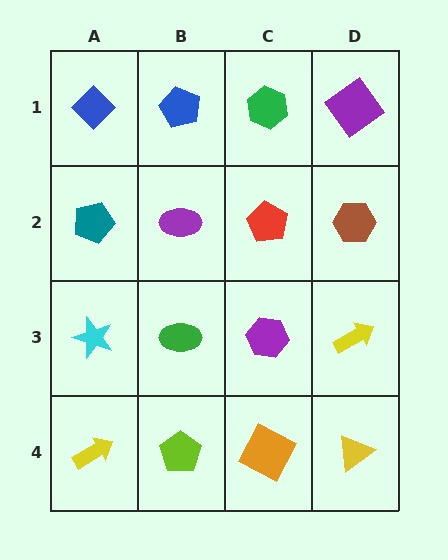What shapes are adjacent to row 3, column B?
A purple ellipse (row 2, column B), a lime pentagon (row 4, column B), a cyan star (row 3, column A), a purple hexagon (row 3, column C).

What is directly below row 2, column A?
A cyan star.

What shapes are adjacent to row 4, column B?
A green ellipse (row 3, column B), a yellow arrow (row 4, column A), an orange square (row 4, column C).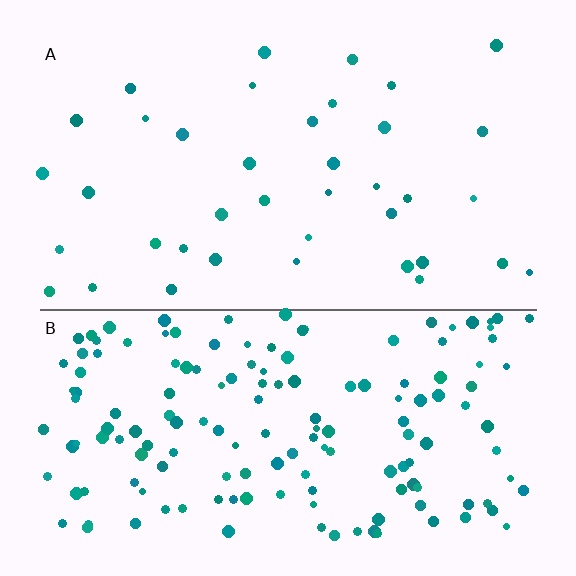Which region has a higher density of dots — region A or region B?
B (the bottom).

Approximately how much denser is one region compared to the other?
Approximately 4.1× — region B over region A.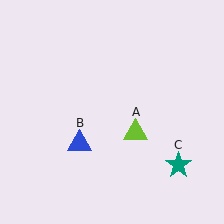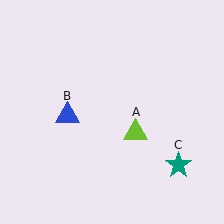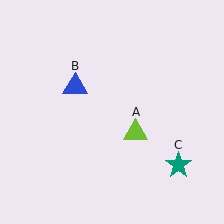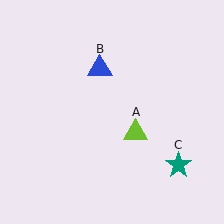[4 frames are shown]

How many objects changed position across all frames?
1 object changed position: blue triangle (object B).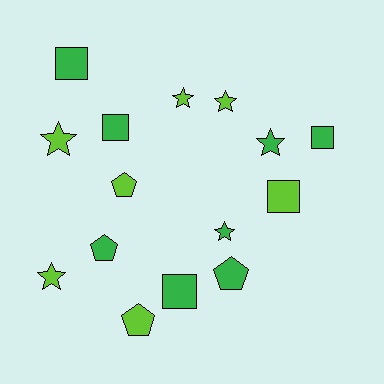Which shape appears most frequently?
Star, with 6 objects.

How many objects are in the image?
There are 15 objects.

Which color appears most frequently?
Green, with 8 objects.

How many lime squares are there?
There is 1 lime square.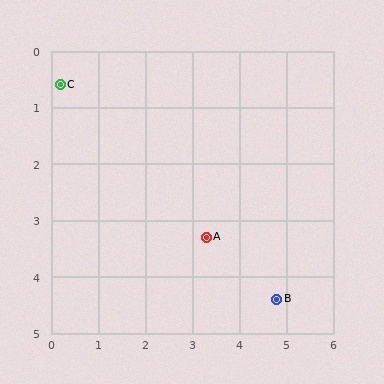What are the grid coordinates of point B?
Point B is at approximately (4.8, 4.4).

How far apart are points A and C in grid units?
Points A and C are about 4.1 grid units apart.